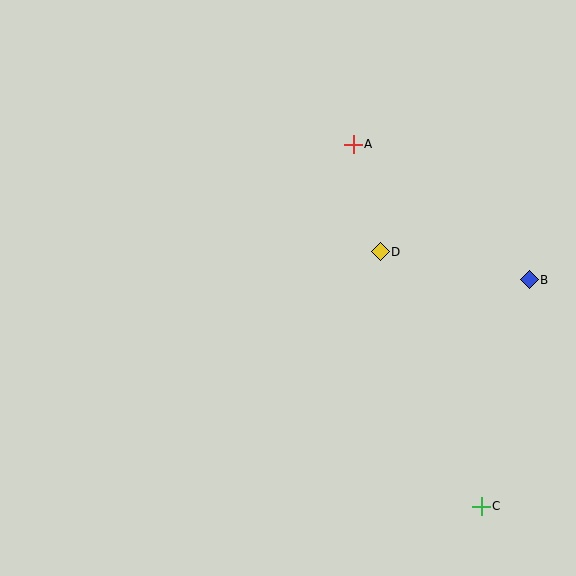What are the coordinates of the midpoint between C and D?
The midpoint between C and D is at (431, 379).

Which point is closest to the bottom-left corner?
Point C is closest to the bottom-left corner.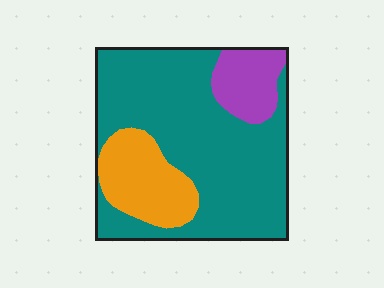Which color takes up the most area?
Teal, at roughly 70%.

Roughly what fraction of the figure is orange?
Orange covers about 20% of the figure.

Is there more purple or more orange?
Orange.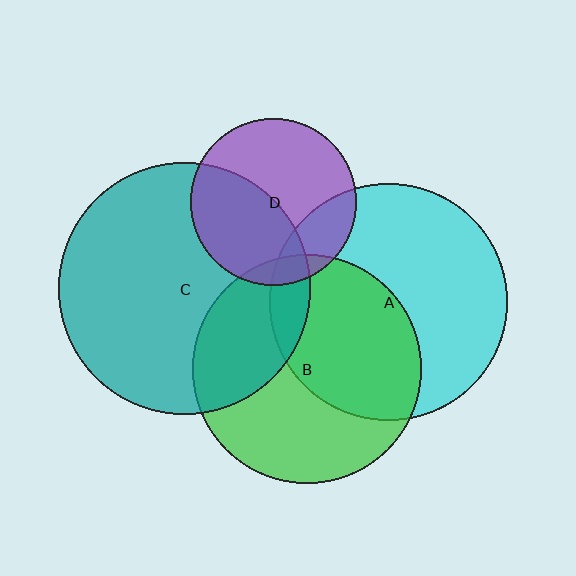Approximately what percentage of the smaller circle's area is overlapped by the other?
Approximately 30%.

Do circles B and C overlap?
Yes.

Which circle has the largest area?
Circle C (teal).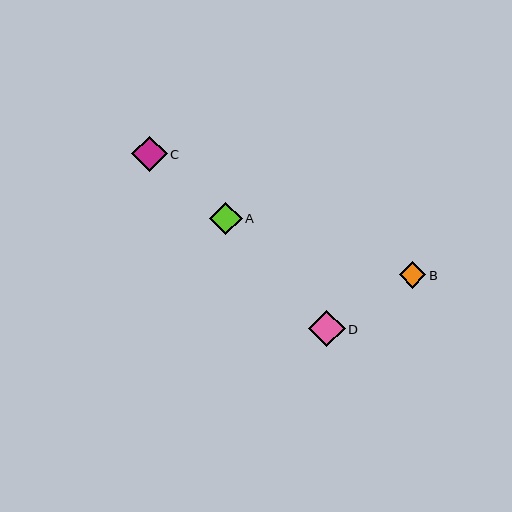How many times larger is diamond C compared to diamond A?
Diamond C is approximately 1.1 times the size of diamond A.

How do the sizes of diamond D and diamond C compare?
Diamond D and diamond C are approximately the same size.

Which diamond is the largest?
Diamond D is the largest with a size of approximately 36 pixels.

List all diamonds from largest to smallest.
From largest to smallest: D, C, A, B.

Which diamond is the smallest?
Diamond B is the smallest with a size of approximately 26 pixels.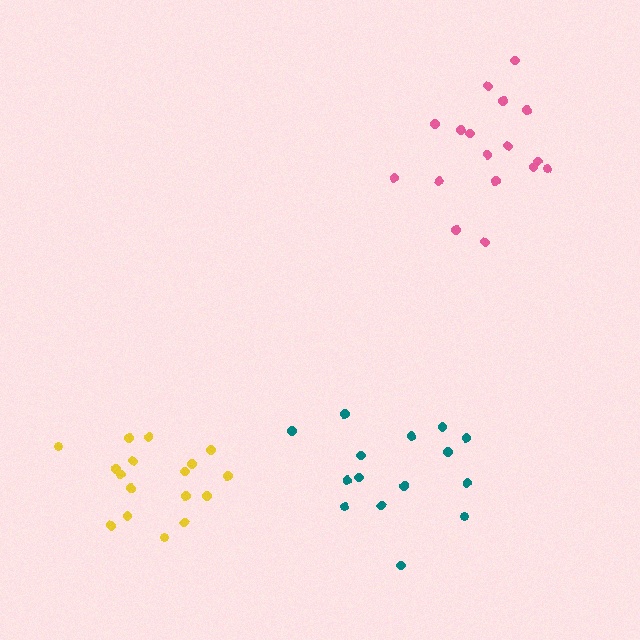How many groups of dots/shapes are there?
There are 3 groups.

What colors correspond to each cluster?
The clusters are colored: yellow, teal, pink.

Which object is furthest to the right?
The pink cluster is rightmost.